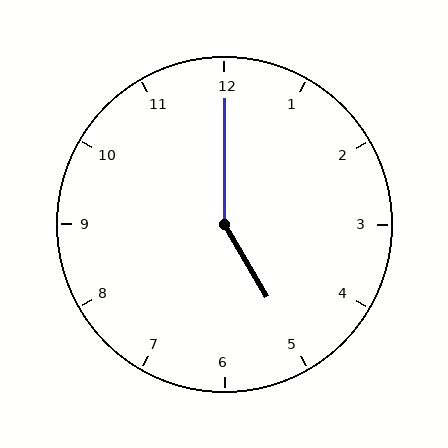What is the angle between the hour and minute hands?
Approximately 150 degrees.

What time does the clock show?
5:00.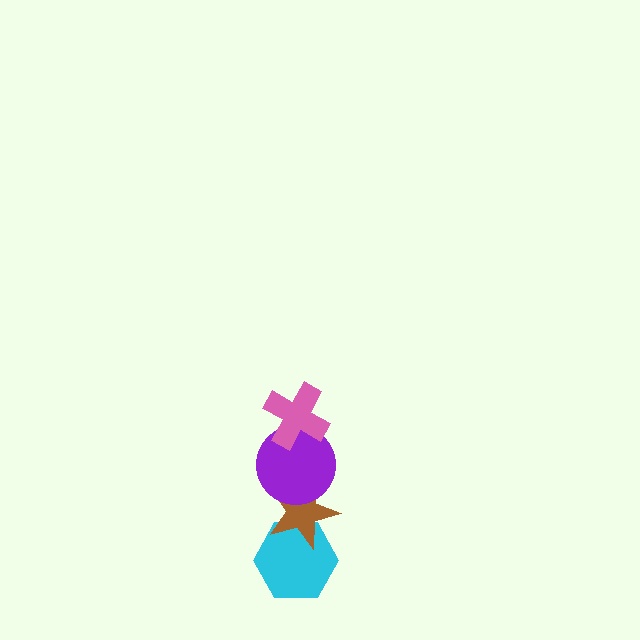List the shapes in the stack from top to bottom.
From top to bottom: the pink cross, the purple circle, the brown star, the cyan hexagon.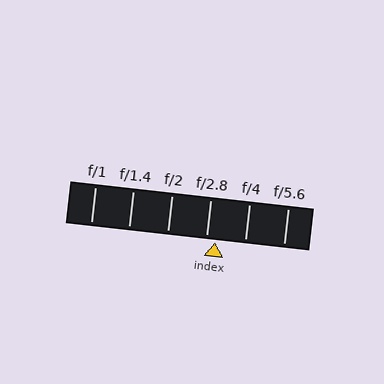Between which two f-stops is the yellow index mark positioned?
The index mark is between f/2.8 and f/4.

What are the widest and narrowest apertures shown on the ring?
The widest aperture shown is f/1 and the narrowest is f/5.6.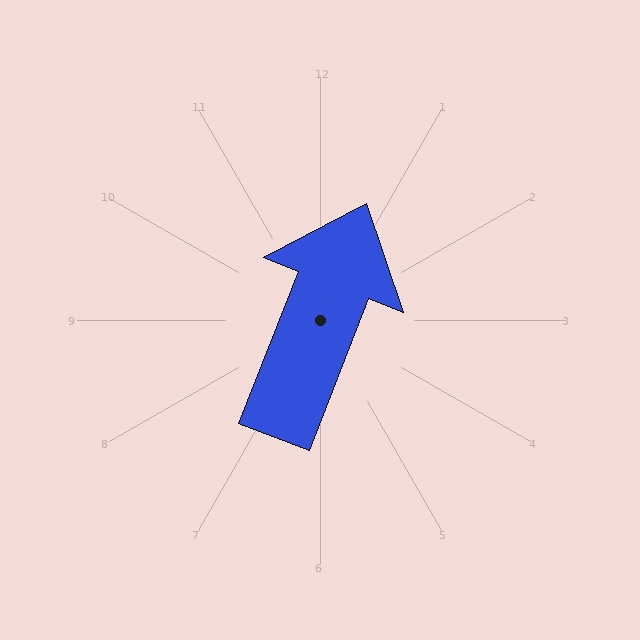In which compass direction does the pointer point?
North.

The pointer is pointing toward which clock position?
Roughly 1 o'clock.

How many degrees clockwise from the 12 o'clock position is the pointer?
Approximately 21 degrees.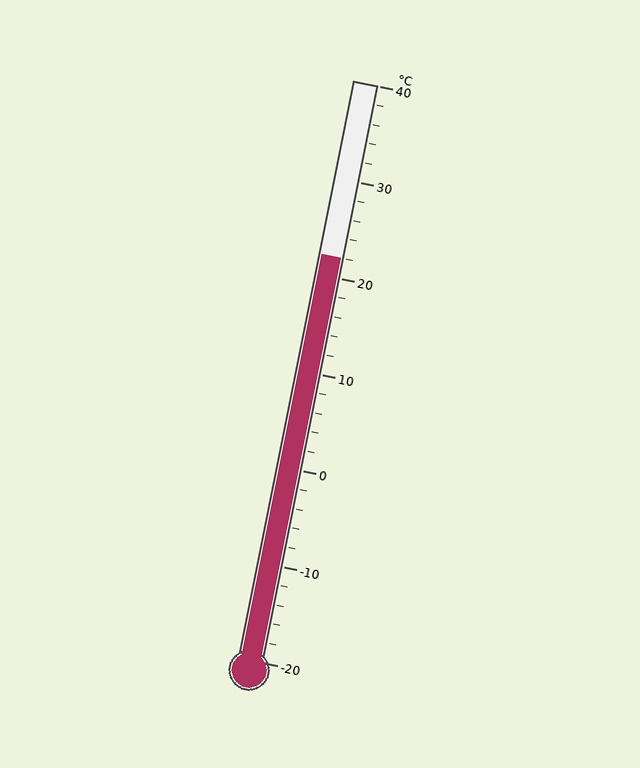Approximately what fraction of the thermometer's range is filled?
The thermometer is filled to approximately 70% of its range.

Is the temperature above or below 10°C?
The temperature is above 10°C.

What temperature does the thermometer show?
The thermometer shows approximately 22°C.